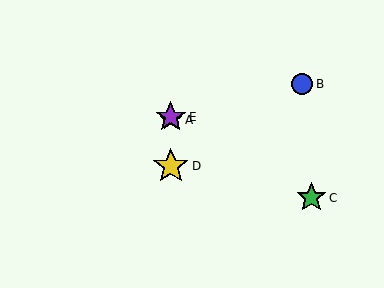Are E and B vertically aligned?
No, E is at x≈171 and B is at x≈302.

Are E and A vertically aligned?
Yes, both are at x≈171.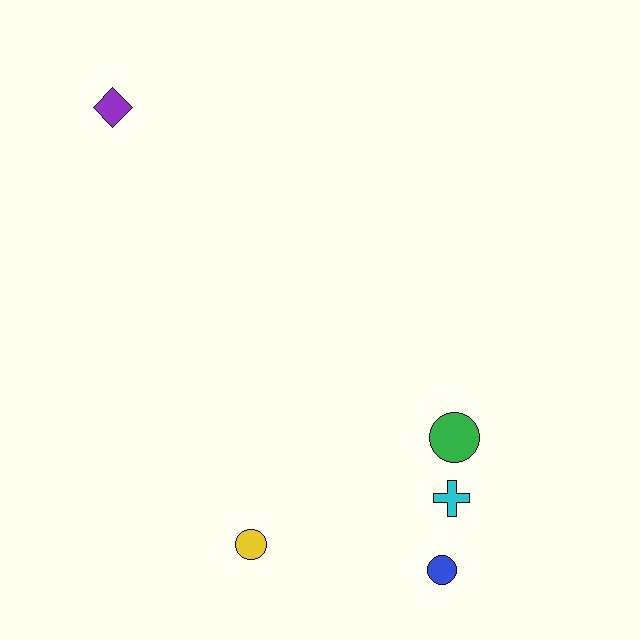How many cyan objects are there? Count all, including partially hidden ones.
There is 1 cyan object.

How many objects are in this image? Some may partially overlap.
There are 5 objects.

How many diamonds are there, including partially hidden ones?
There is 1 diamond.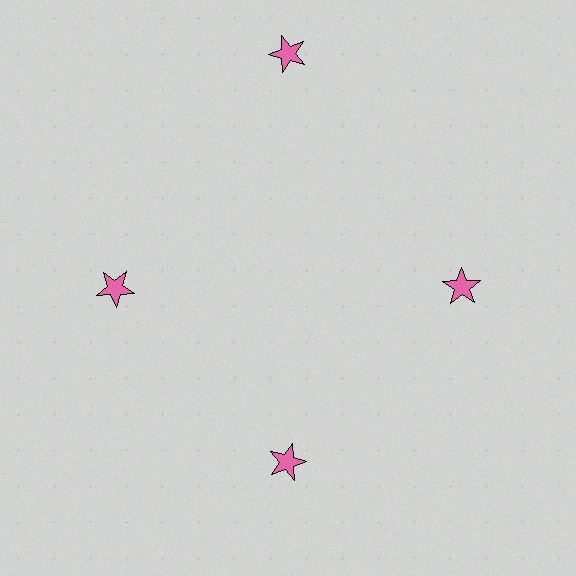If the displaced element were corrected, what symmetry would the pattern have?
It would have 4-fold rotational symmetry — the pattern would map onto itself every 90 degrees.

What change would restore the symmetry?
The symmetry would be restored by moving it inward, back onto the ring so that all 4 stars sit at equal angles and equal distance from the center.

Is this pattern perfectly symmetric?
No. The 4 pink stars are arranged in a ring, but one element near the 12 o'clock position is pushed outward from the center, breaking the 4-fold rotational symmetry.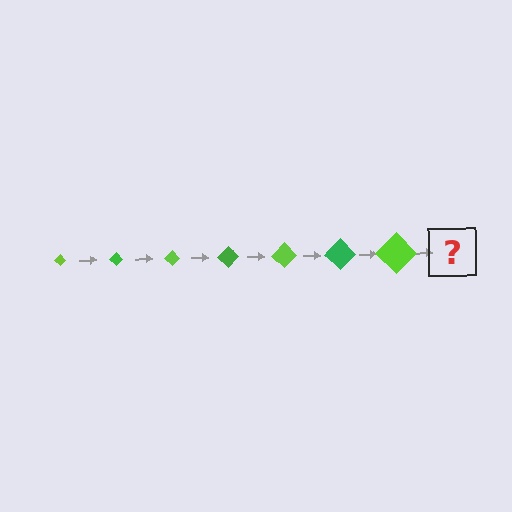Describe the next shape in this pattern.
It should be a green diamond, larger than the previous one.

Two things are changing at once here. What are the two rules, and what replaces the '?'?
The two rules are that the diamond grows larger each step and the color cycles through lime and green. The '?' should be a green diamond, larger than the previous one.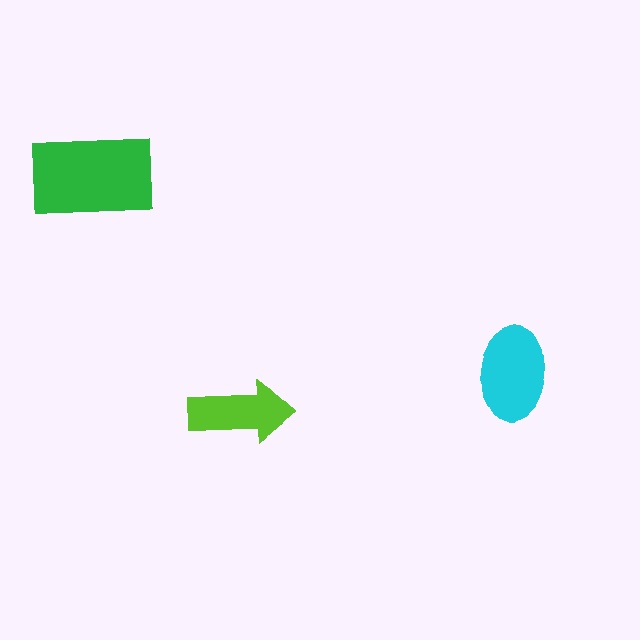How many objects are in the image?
There are 3 objects in the image.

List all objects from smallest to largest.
The lime arrow, the cyan ellipse, the green rectangle.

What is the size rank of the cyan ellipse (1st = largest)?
2nd.